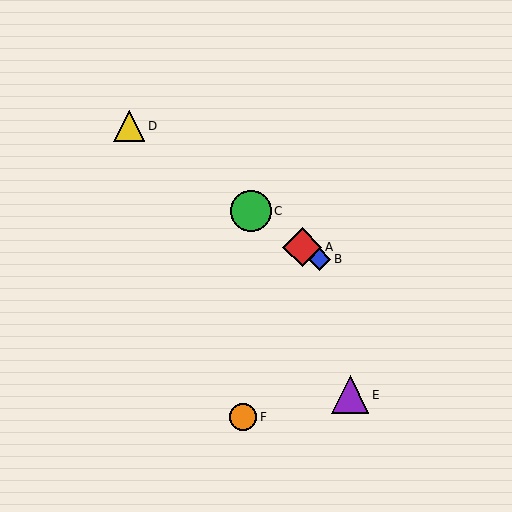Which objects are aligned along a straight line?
Objects A, B, C, D are aligned along a straight line.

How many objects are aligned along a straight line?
4 objects (A, B, C, D) are aligned along a straight line.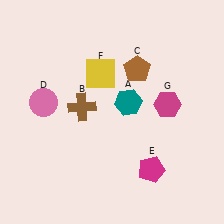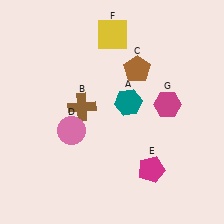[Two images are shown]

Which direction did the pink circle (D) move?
The pink circle (D) moved right.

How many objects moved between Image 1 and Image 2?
2 objects moved between the two images.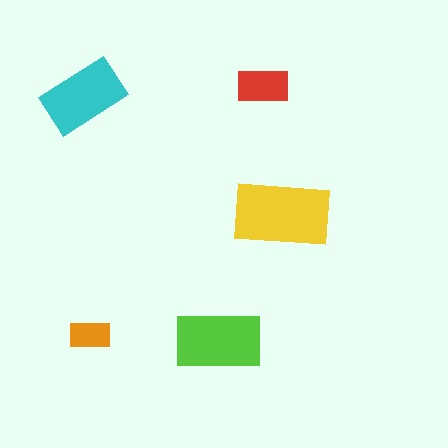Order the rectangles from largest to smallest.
the yellow one, the lime one, the cyan one, the red one, the orange one.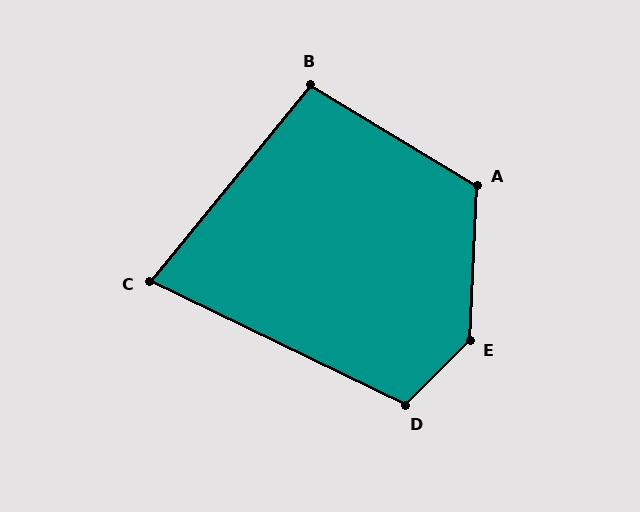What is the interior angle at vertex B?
Approximately 98 degrees (obtuse).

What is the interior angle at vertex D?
Approximately 109 degrees (obtuse).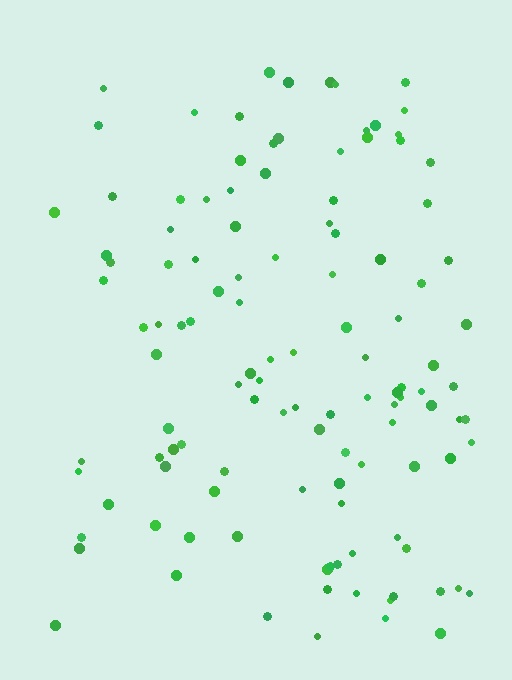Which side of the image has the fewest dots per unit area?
The left.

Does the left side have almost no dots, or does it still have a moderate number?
Still a moderate number, just noticeably fewer than the right.